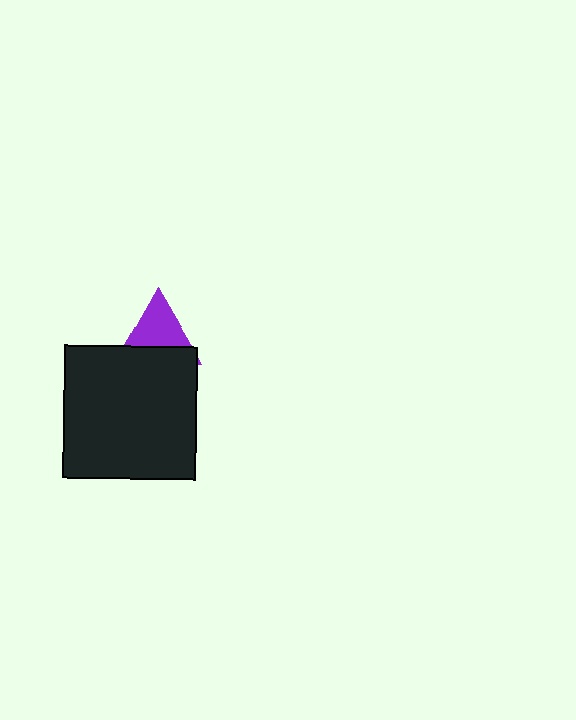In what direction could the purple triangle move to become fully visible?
The purple triangle could move up. That would shift it out from behind the black square entirely.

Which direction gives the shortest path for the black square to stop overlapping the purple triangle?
Moving down gives the shortest separation.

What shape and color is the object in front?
The object in front is a black square.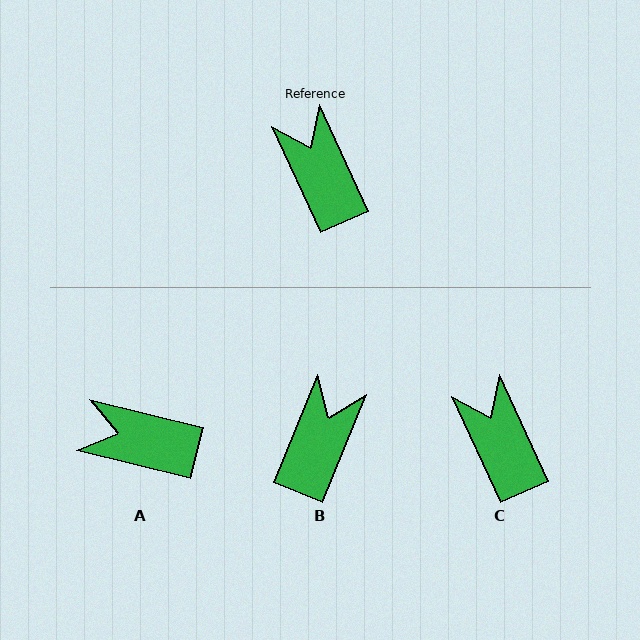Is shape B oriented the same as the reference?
No, it is off by about 47 degrees.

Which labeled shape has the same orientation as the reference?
C.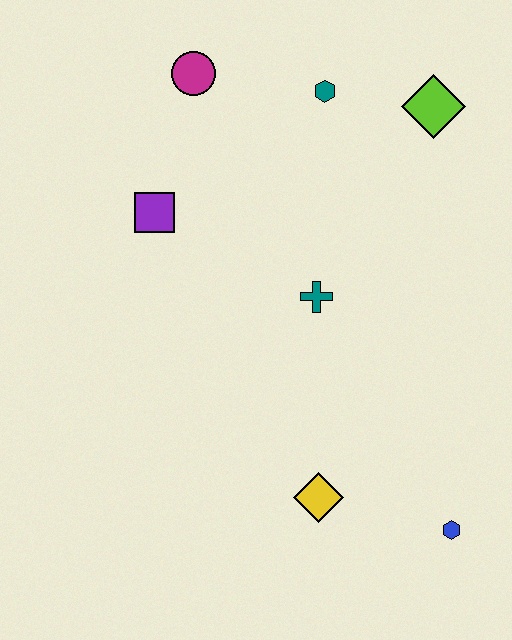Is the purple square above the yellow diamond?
Yes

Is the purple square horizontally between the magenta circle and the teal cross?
No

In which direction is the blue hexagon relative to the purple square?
The blue hexagon is below the purple square.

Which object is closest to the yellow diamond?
The blue hexagon is closest to the yellow diamond.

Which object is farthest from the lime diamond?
The blue hexagon is farthest from the lime diamond.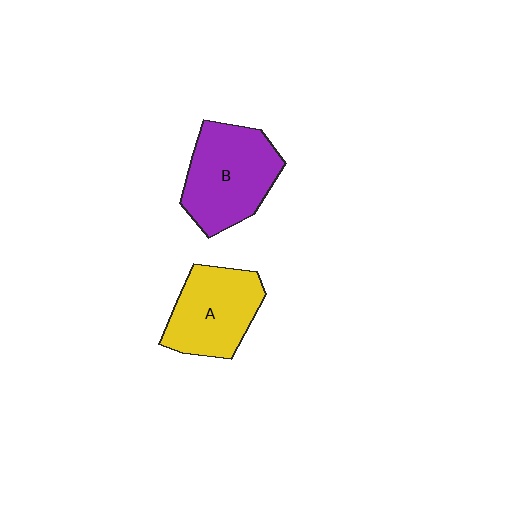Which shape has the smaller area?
Shape A (yellow).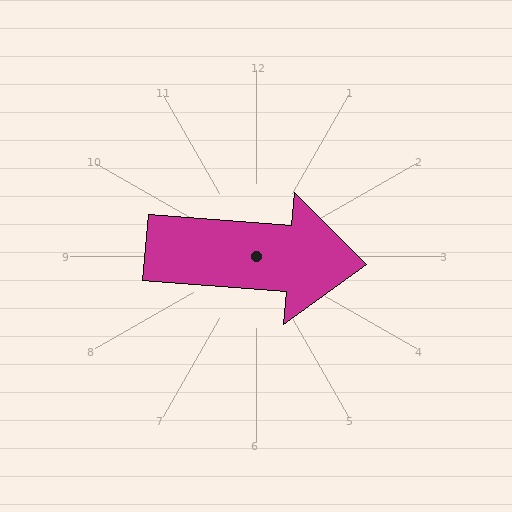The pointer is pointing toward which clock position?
Roughly 3 o'clock.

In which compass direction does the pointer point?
East.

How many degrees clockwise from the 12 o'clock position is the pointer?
Approximately 95 degrees.